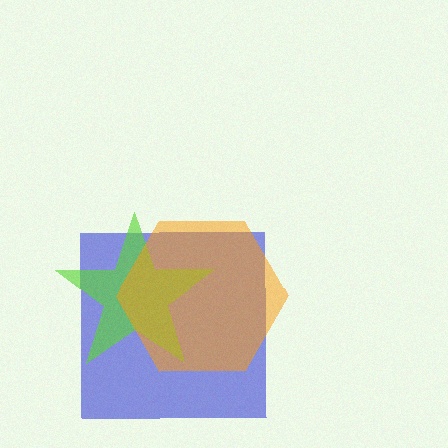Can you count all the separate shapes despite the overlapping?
Yes, there are 3 separate shapes.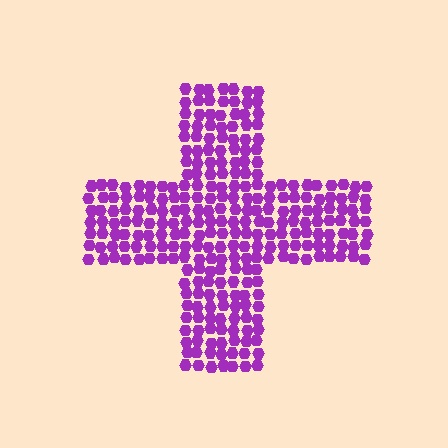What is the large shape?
The large shape is a cross.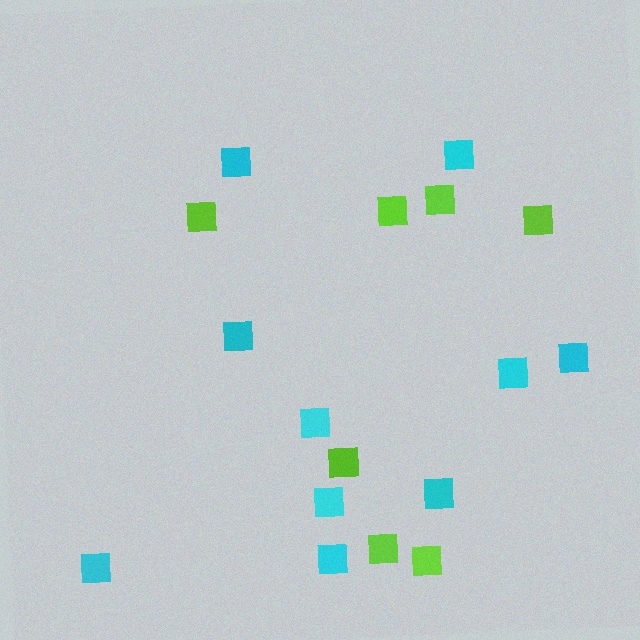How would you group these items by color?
There are 2 groups: one group of lime squares (7) and one group of cyan squares (10).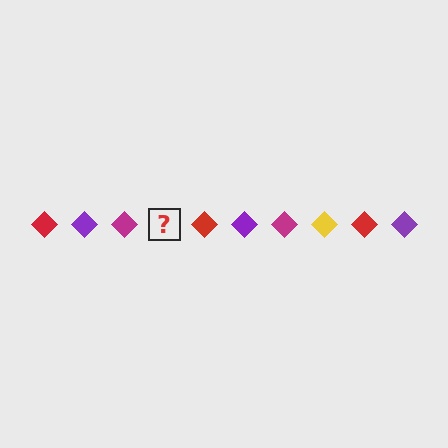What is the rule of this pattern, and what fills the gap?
The rule is that the pattern cycles through red, purple, magenta, yellow diamonds. The gap should be filled with a yellow diamond.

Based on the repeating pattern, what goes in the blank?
The blank should be a yellow diamond.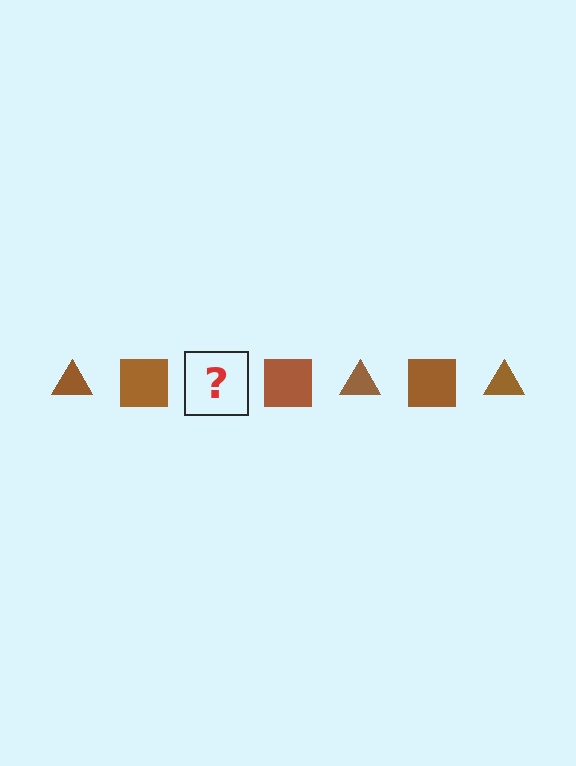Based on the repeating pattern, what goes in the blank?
The blank should be a brown triangle.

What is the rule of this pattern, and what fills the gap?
The rule is that the pattern cycles through triangle, square shapes in brown. The gap should be filled with a brown triangle.